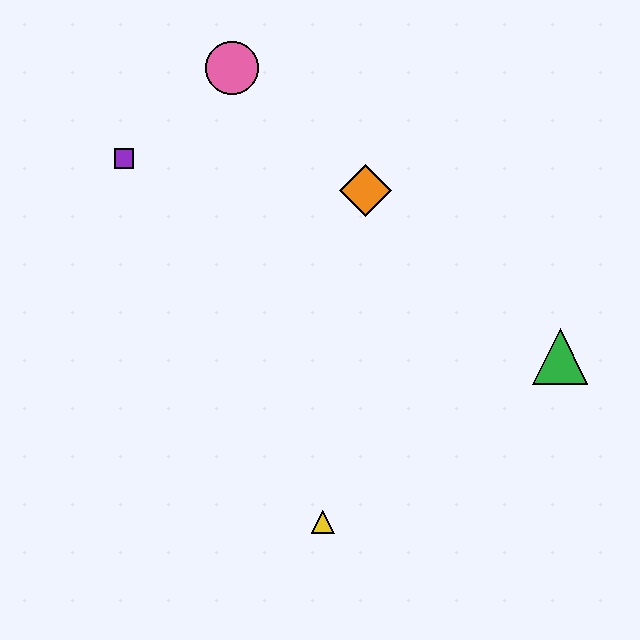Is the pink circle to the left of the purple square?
No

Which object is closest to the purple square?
The pink circle is closest to the purple square.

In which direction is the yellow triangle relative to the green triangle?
The yellow triangle is to the left of the green triangle.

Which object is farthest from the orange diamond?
The yellow triangle is farthest from the orange diamond.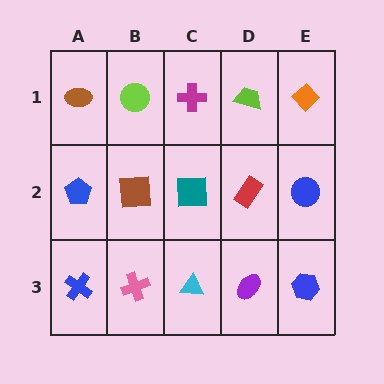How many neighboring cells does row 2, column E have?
3.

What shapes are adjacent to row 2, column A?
A brown ellipse (row 1, column A), a blue cross (row 3, column A), a brown square (row 2, column B).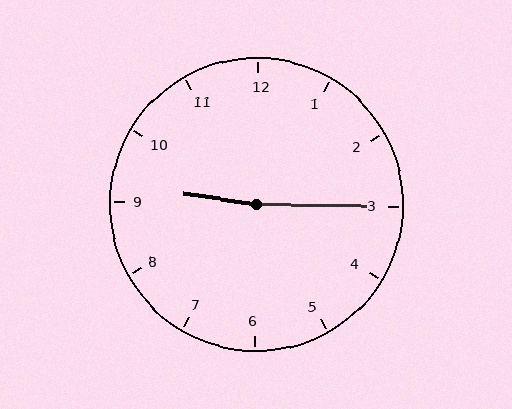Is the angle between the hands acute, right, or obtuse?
It is obtuse.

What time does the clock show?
9:15.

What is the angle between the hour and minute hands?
Approximately 172 degrees.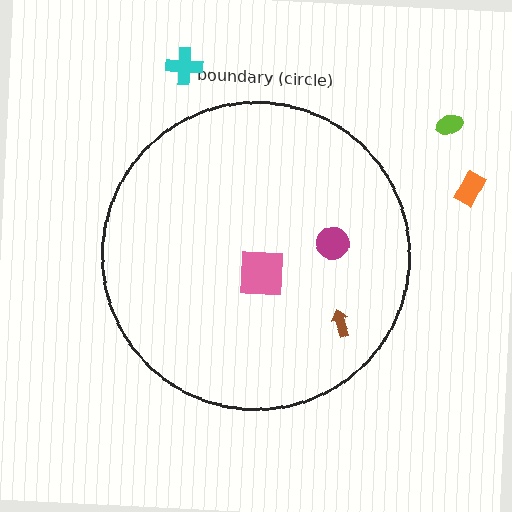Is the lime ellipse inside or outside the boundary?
Outside.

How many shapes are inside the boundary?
3 inside, 3 outside.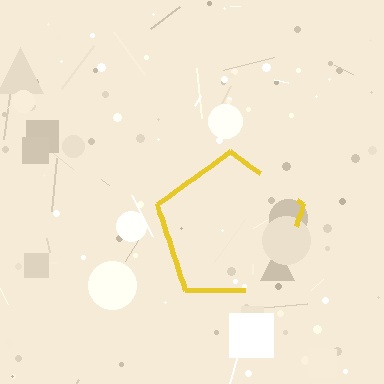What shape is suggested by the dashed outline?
The dashed outline suggests a pentagon.